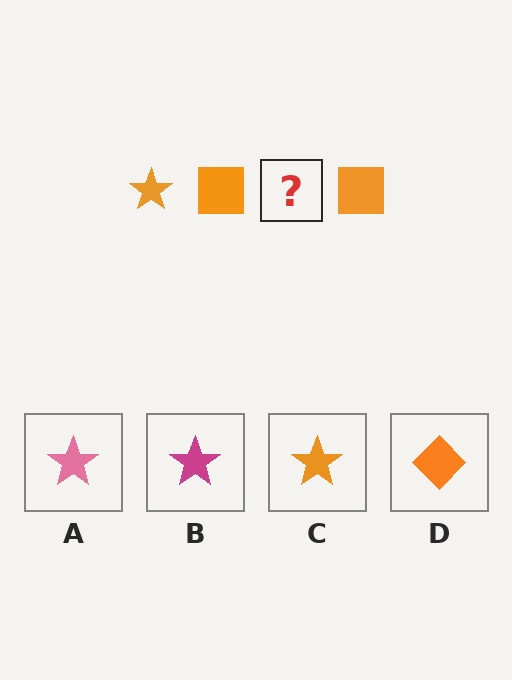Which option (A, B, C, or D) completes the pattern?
C.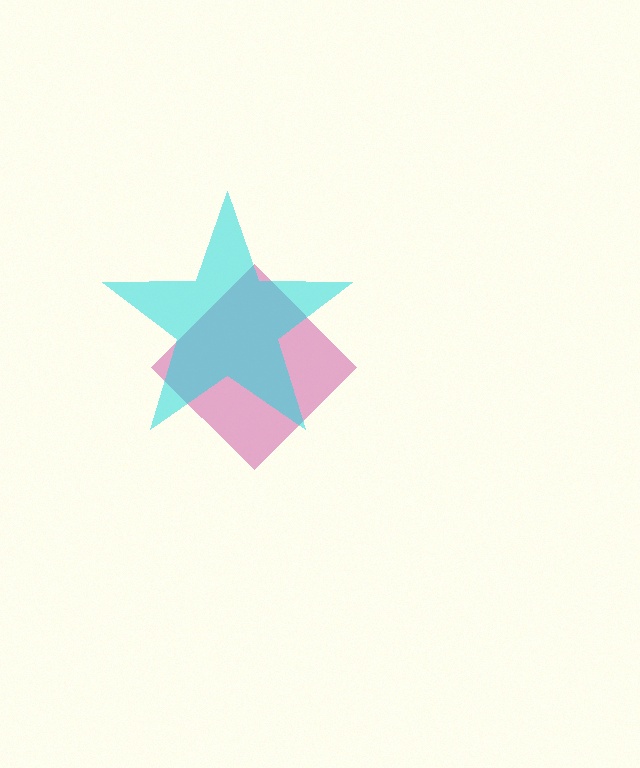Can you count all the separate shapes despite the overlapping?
Yes, there are 2 separate shapes.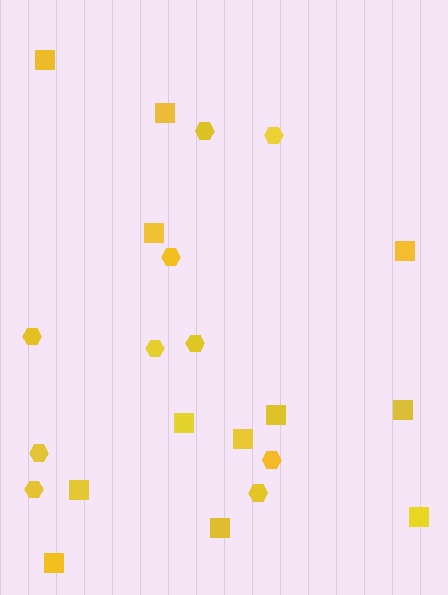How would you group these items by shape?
There are 2 groups: one group of squares (12) and one group of hexagons (10).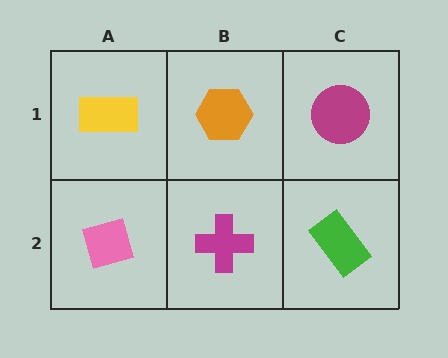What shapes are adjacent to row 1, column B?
A magenta cross (row 2, column B), a yellow rectangle (row 1, column A), a magenta circle (row 1, column C).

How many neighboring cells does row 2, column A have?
2.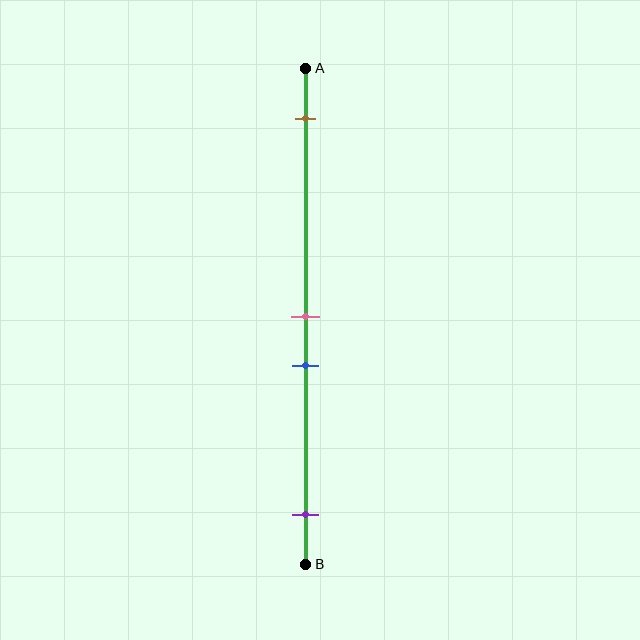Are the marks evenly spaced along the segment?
No, the marks are not evenly spaced.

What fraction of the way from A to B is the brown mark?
The brown mark is approximately 10% (0.1) of the way from A to B.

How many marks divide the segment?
There are 4 marks dividing the segment.